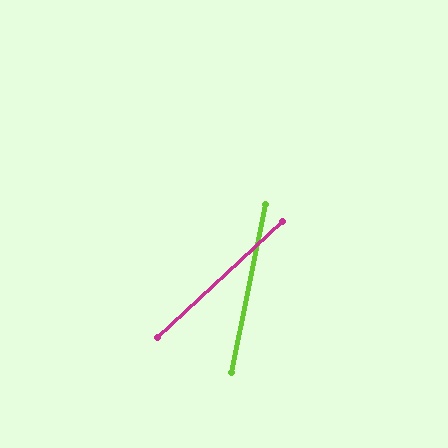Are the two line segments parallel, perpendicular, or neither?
Neither parallel nor perpendicular — they differ by about 36°.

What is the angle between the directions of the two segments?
Approximately 36 degrees.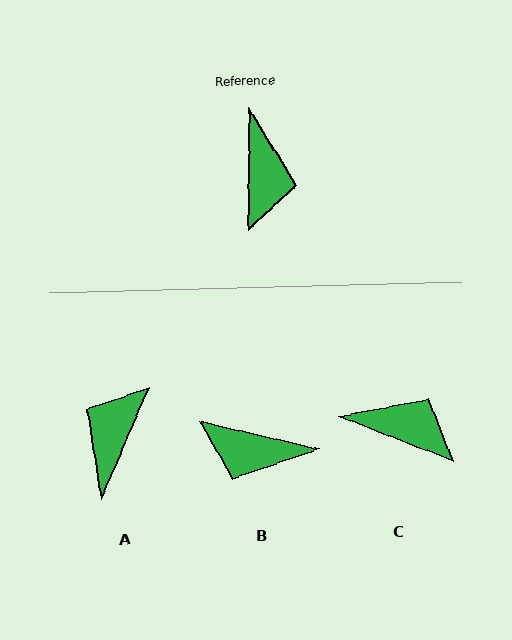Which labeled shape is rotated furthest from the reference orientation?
A, about 157 degrees away.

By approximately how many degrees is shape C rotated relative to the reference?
Approximately 69 degrees counter-clockwise.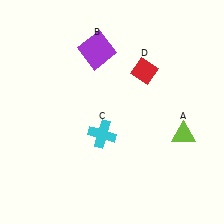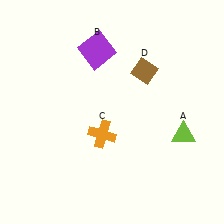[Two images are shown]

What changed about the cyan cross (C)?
In Image 1, C is cyan. In Image 2, it changed to orange.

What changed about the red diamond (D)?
In Image 1, D is red. In Image 2, it changed to brown.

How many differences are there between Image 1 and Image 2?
There are 2 differences between the two images.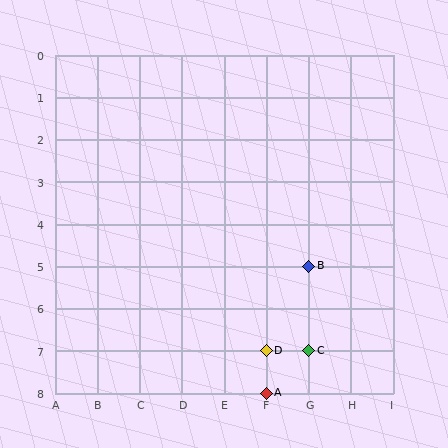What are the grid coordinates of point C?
Point C is at grid coordinates (G, 7).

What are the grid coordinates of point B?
Point B is at grid coordinates (G, 5).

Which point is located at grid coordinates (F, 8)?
Point A is at (F, 8).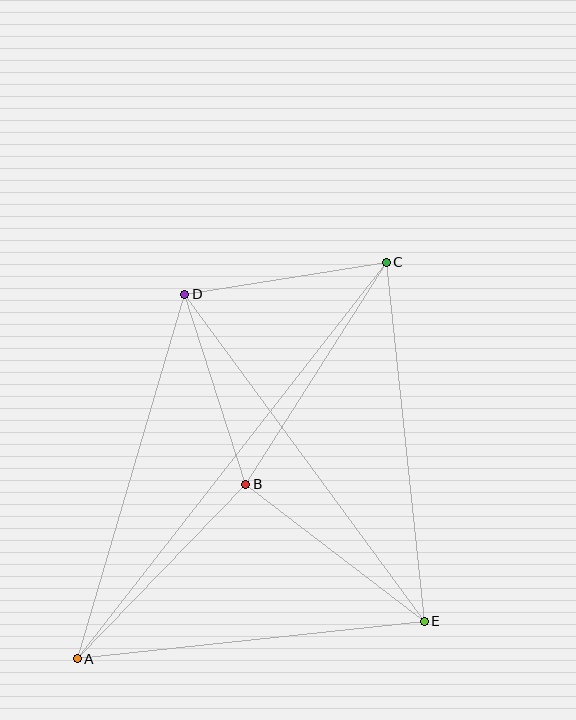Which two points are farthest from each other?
Points A and C are farthest from each other.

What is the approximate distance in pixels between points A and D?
The distance between A and D is approximately 380 pixels.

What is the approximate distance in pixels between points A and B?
The distance between A and B is approximately 242 pixels.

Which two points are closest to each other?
Points B and D are closest to each other.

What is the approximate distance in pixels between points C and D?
The distance between C and D is approximately 204 pixels.